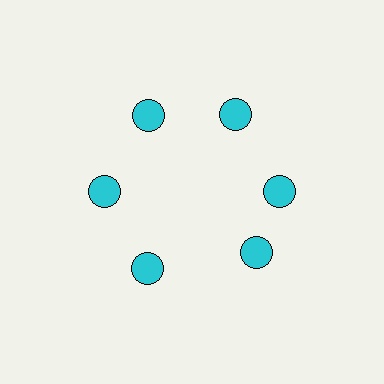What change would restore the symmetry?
The symmetry would be restored by rotating it back into even spacing with its neighbors so that all 6 circles sit at equal angles and equal distance from the center.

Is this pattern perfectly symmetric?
No. The 6 cyan circles are arranged in a ring, but one element near the 5 o'clock position is rotated out of alignment along the ring, breaking the 6-fold rotational symmetry.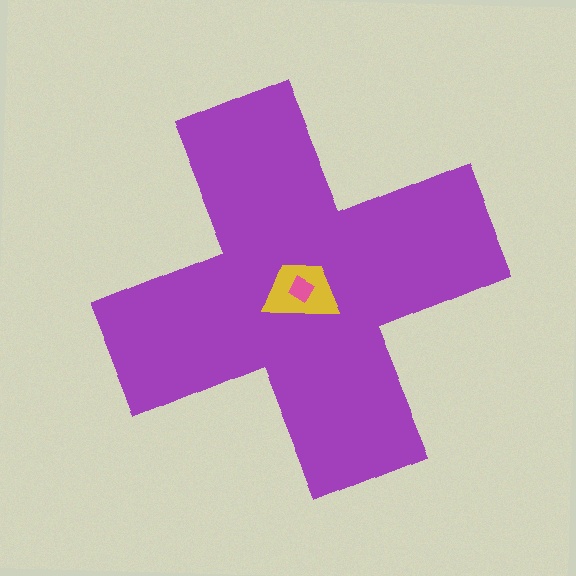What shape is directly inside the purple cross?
The yellow trapezoid.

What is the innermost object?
The pink diamond.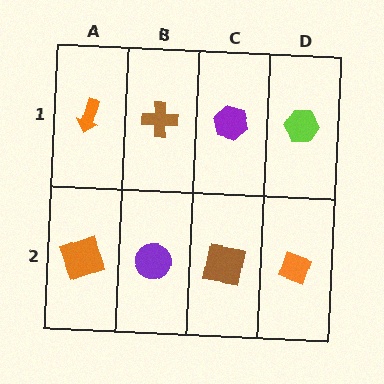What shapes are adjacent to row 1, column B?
A purple circle (row 2, column B), an orange arrow (row 1, column A), a purple hexagon (row 1, column C).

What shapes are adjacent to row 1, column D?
An orange diamond (row 2, column D), a purple hexagon (row 1, column C).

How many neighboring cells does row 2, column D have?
2.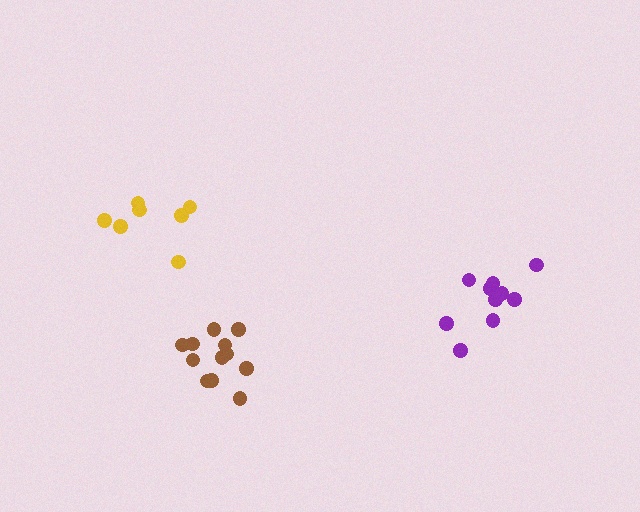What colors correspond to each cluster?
The clusters are colored: purple, yellow, brown.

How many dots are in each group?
Group 1: 10 dots, Group 2: 7 dots, Group 3: 12 dots (29 total).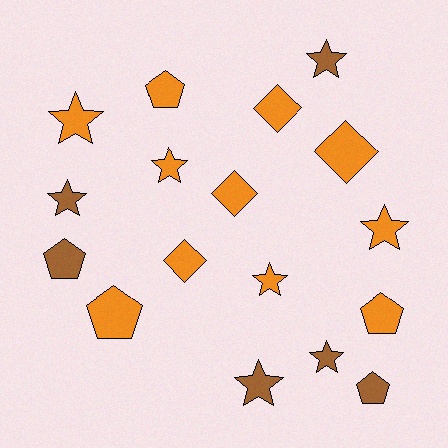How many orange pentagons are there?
There are 3 orange pentagons.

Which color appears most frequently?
Orange, with 11 objects.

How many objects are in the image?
There are 17 objects.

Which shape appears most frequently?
Star, with 8 objects.